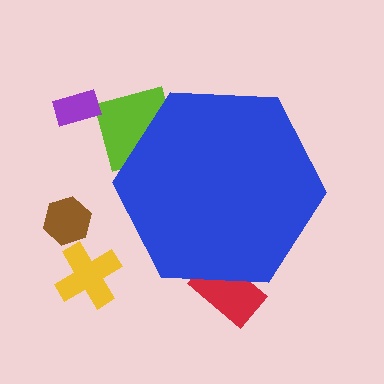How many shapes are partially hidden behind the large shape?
2 shapes are partially hidden.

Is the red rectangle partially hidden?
Yes, the red rectangle is partially hidden behind the blue hexagon.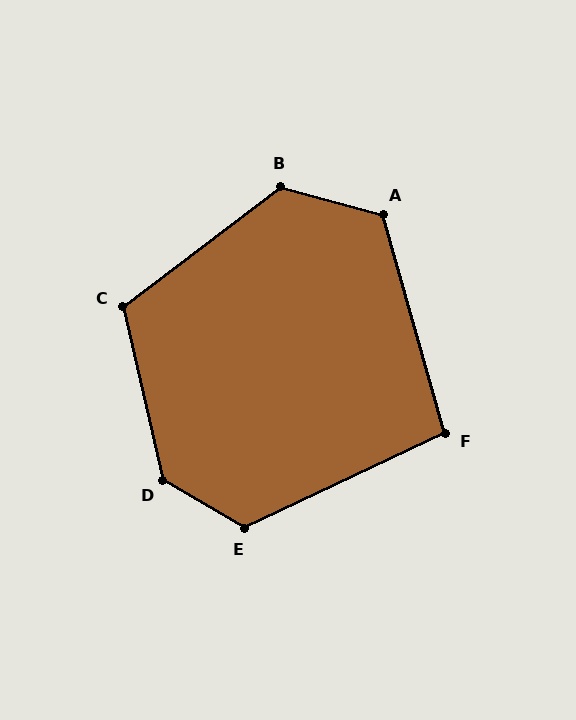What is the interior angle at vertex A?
Approximately 121 degrees (obtuse).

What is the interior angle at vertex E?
Approximately 124 degrees (obtuse).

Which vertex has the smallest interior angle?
F, at approximately 99 degrees.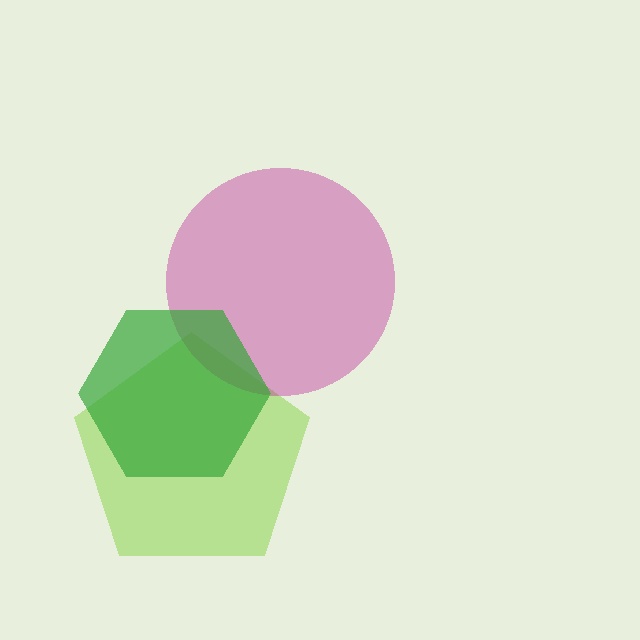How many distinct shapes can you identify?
There are 3 distinct shapes: a lime pentagon, a magenta circle, a green hexagon.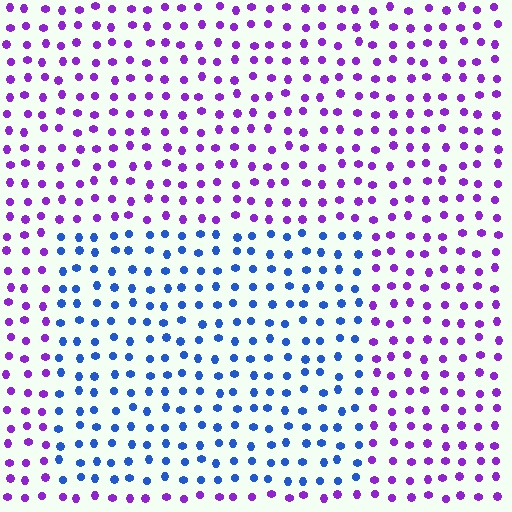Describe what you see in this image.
The image is filled with small purple elements in a uniform arrangement. A rectangle-shaped region is visible where the elements are tinted to a slightly different hue, forming a subtle color boundary.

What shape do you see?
I see a rectangle.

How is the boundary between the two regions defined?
The boundary is defined purely by a slight shift in hue (about 57 degrees). Spacing, size, and orientation are identical on both sides.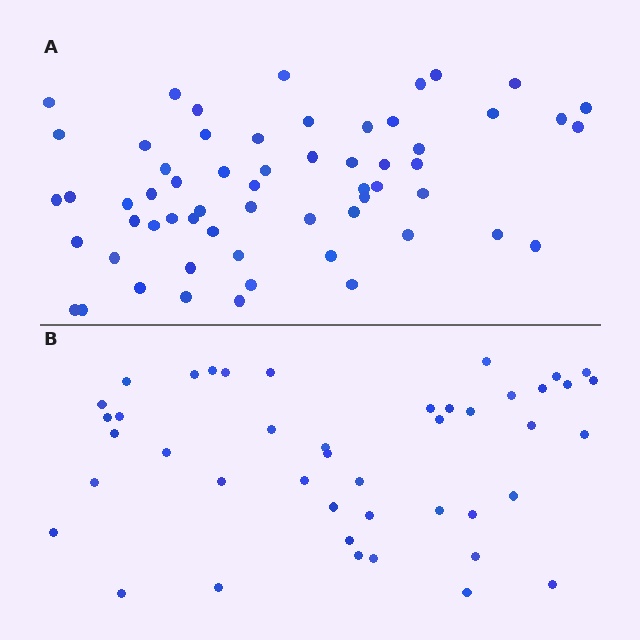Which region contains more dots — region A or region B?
Region A (the top region) has more dots.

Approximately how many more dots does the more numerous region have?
Region A has approximately 15 more dots than region B.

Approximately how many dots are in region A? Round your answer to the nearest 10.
About 60 dots.